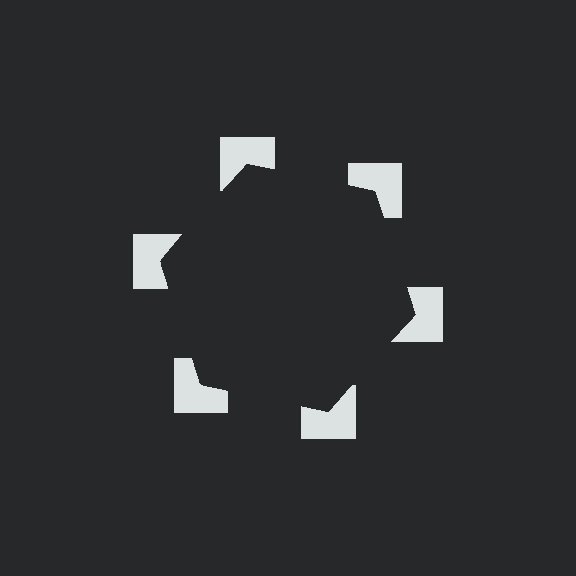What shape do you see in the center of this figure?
An illusory hexagon — its edges are inferred from the aligned wedge cuts in the notched squares, not physically drawn.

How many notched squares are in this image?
There are 6 — one at each vertex of the illusory hexagon.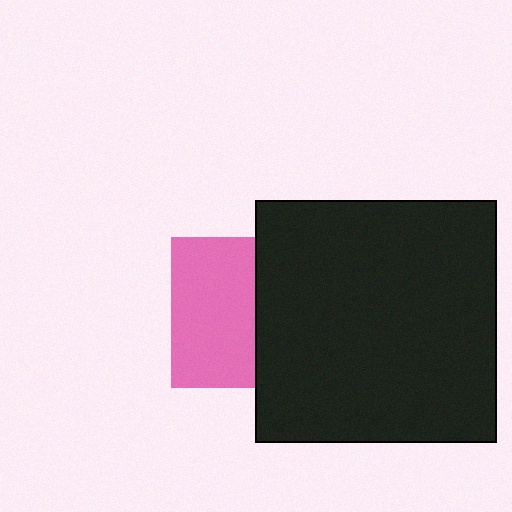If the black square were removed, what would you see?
You would see the complete pink square.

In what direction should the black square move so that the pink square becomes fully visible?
The black square should move right. That is the shortest direction to clear the overlap and leave the pink square fully visible.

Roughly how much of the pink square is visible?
About half of it is visible (roughly 56%).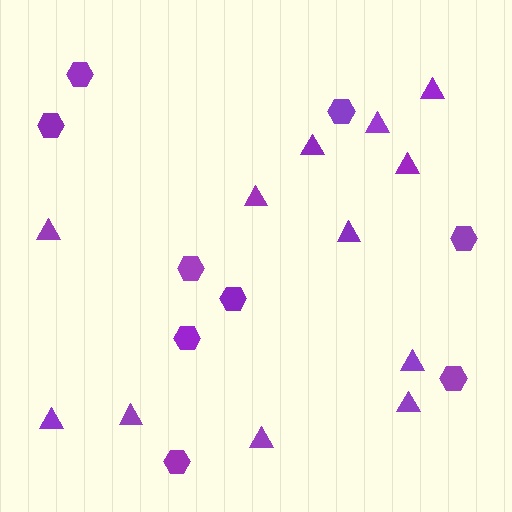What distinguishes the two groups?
There are 2 groups: one group of triangles (12) and one group of hexagons (9).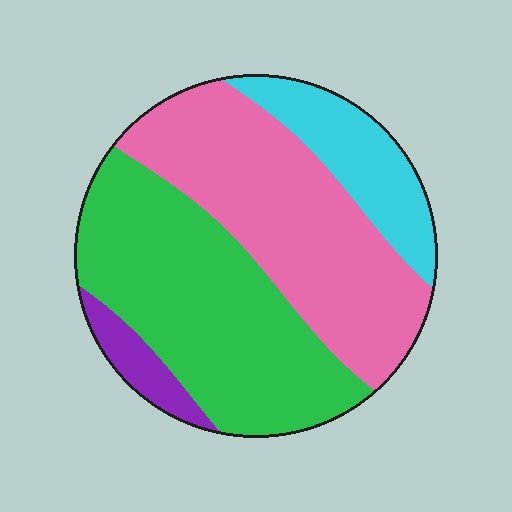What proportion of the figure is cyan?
Cyan takes up less than a sixth of the figure.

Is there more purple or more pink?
Pink.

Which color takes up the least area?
Purple, at roughly 5%.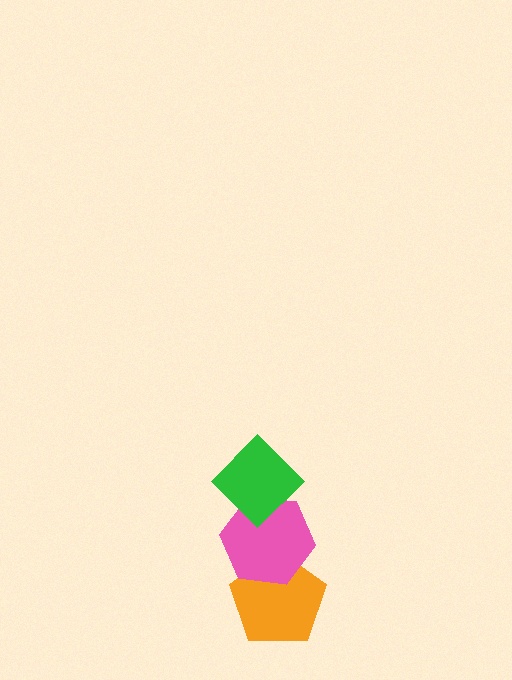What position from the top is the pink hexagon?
The pink hexagon is 2nd from the top.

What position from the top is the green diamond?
The green diamond is 1st from the top.